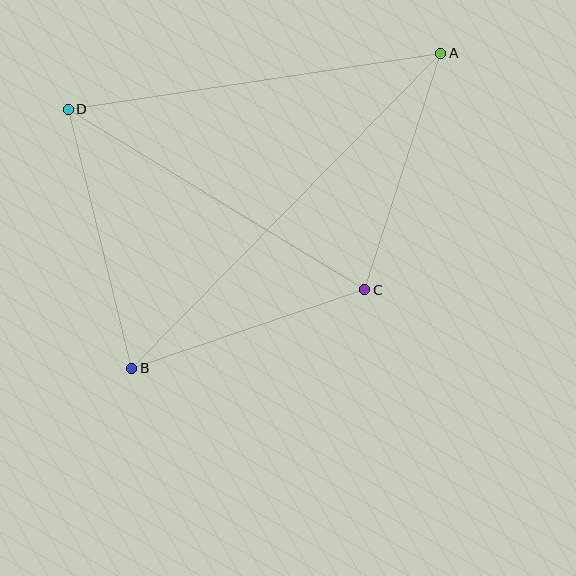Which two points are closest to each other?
Points B and C are closest to each other.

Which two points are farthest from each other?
Points A and B are farthest from each other.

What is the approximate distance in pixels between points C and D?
The distance between C and D is approximately 347 pixels.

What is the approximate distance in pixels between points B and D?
The distance between B and D is approximately 267 pixels.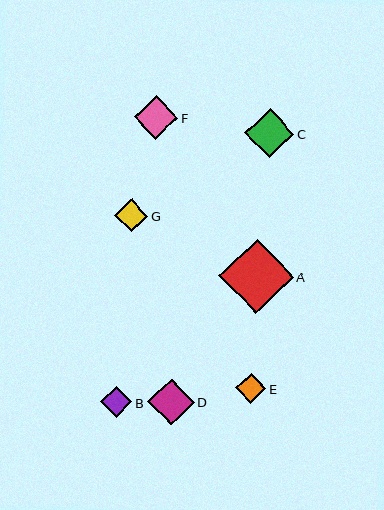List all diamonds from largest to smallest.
From largest to smallest: A, C, D, F, G, B, E.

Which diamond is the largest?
Diamond A is the largest with a size of approximately 74 pixels.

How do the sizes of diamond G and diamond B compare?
Diamond G and diamond B are approximately the same size.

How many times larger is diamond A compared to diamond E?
Diamond A is approximately 2.4 times the size of diamond E.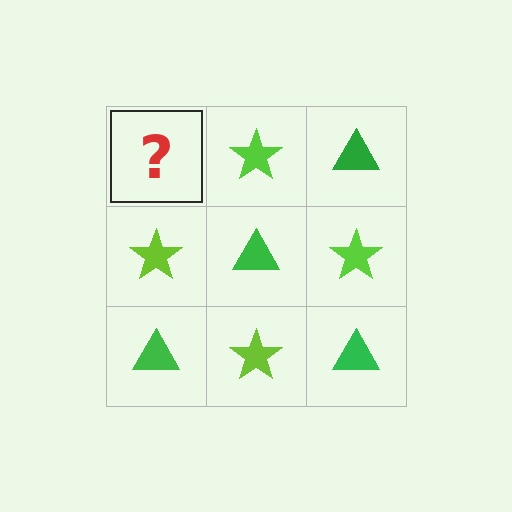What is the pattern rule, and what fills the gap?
The rule is that it alternates green triangle and lime star in a checkerboard pattern. The gap should be filled with a green triangle.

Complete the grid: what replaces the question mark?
The question mark should be replaced with a green triangle.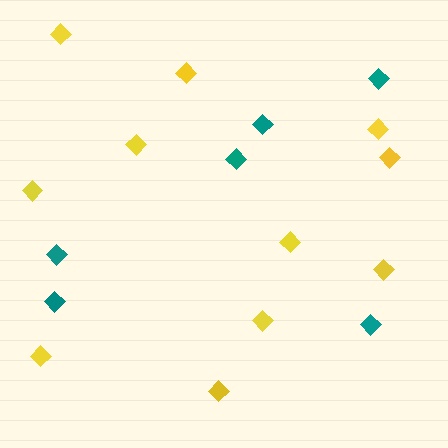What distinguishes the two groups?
There are 2 groups: one group of teal diamonds (6) and one group of yellow diamonds (11).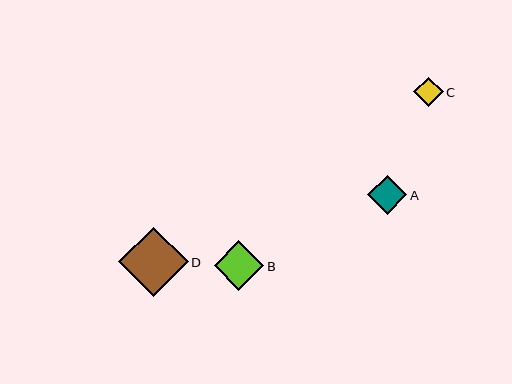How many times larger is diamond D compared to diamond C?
Diamond D is approximately 2.4 times the size of diamond C.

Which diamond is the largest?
Diamond D is the largest with a size of approximately 70 pixels.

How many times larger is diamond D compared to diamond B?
Diamond D is approximately 1.4 times the size of diamond B.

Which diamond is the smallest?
Diamond C is the smallest with a size of approximately 29 pixels.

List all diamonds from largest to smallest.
From largest to smallest: D, B, A, C.